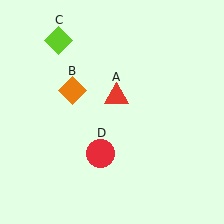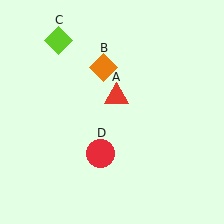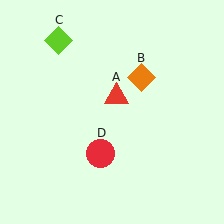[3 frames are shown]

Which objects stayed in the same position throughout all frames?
Red triangle (object A) and lime diamond (object C) and red circle (object D) remained stationary.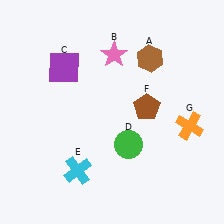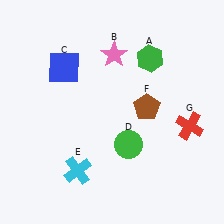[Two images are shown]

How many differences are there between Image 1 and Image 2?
There are 3 differences between the two images.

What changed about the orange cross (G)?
In Image 1, G is orange. In Image 2, it changed to red.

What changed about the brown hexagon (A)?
In Image 1, A is brown. In Image 2, it changed to green.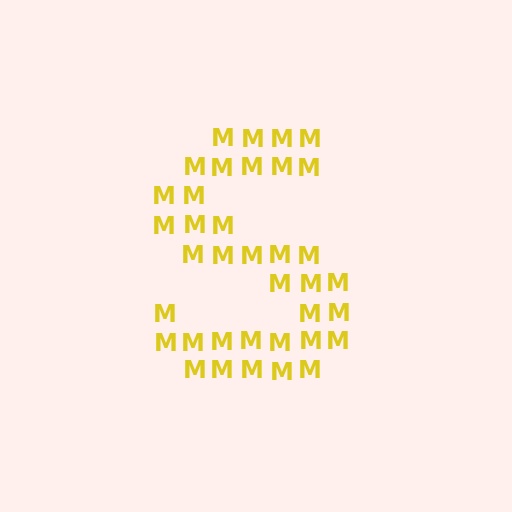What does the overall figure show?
The overall figure shows the letter S.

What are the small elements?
The small elements are letter M's.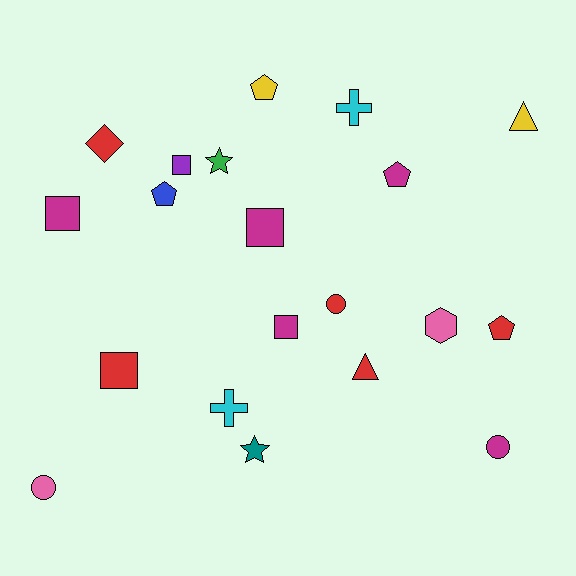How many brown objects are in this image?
There are no brown objects.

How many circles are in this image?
There are 3 circles.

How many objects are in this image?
There are 20 objects.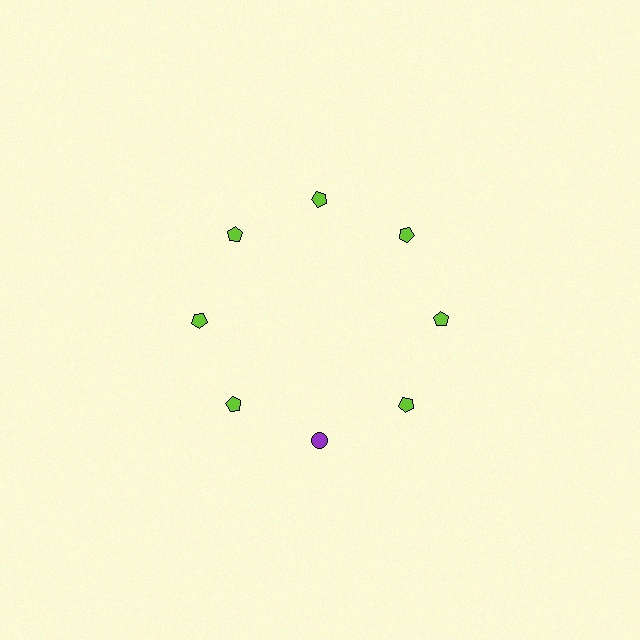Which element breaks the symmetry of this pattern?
The purple circle at roughly the 6 o'clock position breaks the symmetry. All other shapes are lime pentagons.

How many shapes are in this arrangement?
There are 8 shapes arranged in a ring pattern.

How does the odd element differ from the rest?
It differs in both color (purple instead of lime) and shape (circle instead of pentagon).